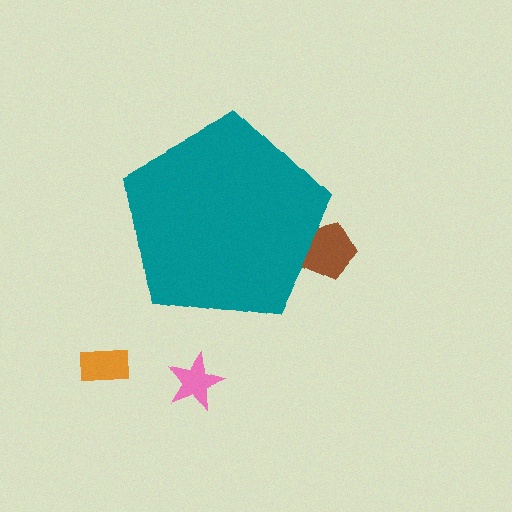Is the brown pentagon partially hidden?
Yes, the brown pentagon is partially hidden behind the teal pentagon.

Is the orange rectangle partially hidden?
No, the orange rectangle is fully visible.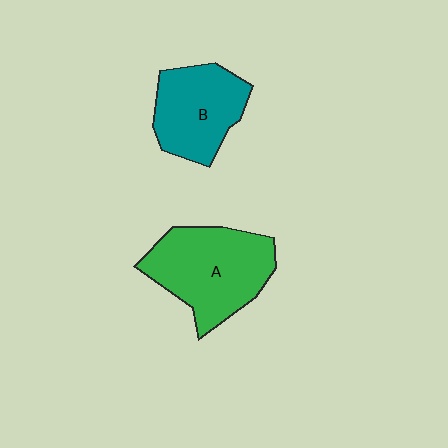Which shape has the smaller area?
Shape B (teal).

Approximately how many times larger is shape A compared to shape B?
Approximately 1.3 times.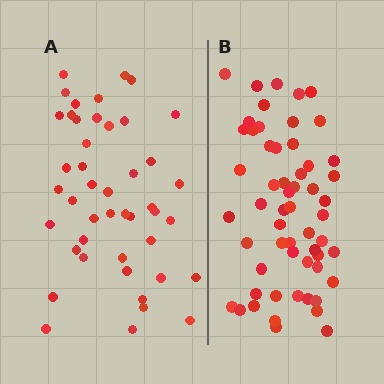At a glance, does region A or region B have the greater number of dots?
Region B (the right region) has more dots.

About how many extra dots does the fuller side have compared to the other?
Region B has roughly 12 or so more dots than region A.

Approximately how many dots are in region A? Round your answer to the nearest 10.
About 40 dots. (The exact count is 45, which rounds to 40.)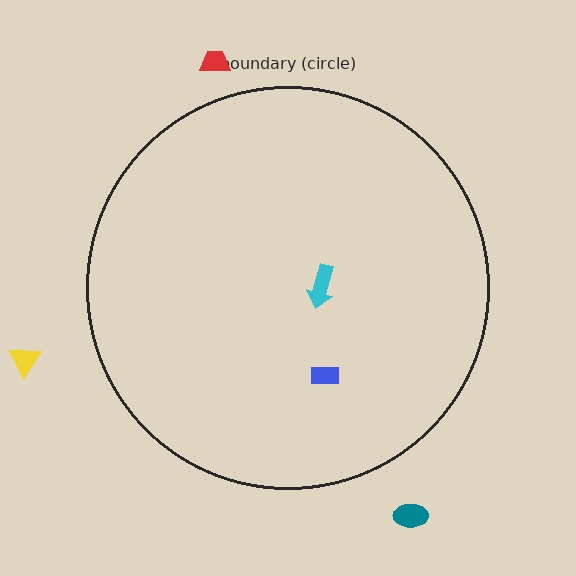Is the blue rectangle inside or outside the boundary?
Inside.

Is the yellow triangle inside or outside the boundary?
Outside.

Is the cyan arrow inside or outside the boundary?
Inside.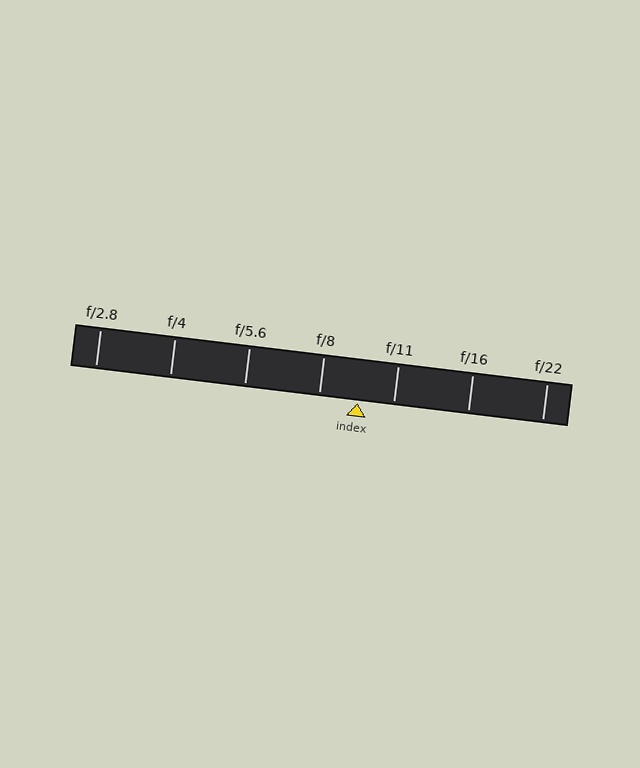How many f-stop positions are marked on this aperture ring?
There are 7 f-stop positions marked.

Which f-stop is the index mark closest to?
The index mark is closest to f/11.